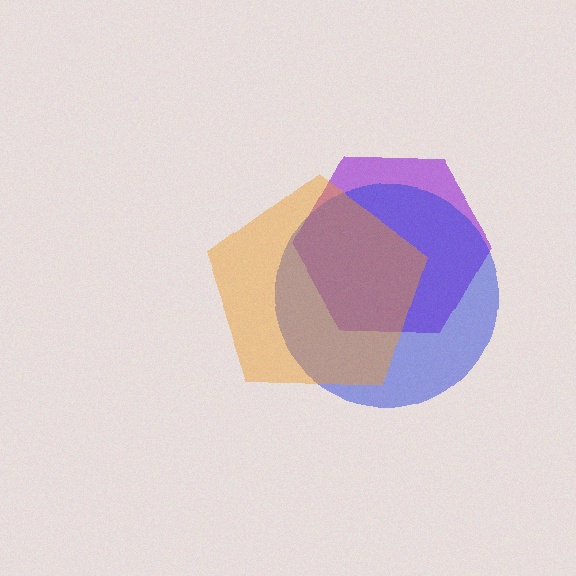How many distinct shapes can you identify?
There are 3 distinct shapes: a purple hexagon, a blue circle, an orange pentagon.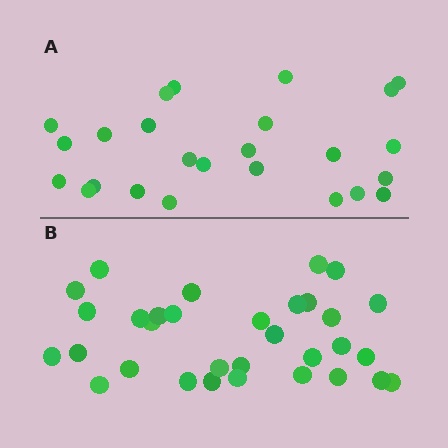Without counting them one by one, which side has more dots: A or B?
Region B (the bottom region) has more dots.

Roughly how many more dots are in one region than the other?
Region B has roughly 8 or so more dots than region A.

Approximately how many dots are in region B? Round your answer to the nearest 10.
About 30 dots. (The exact count is 32, which rounds to 30.)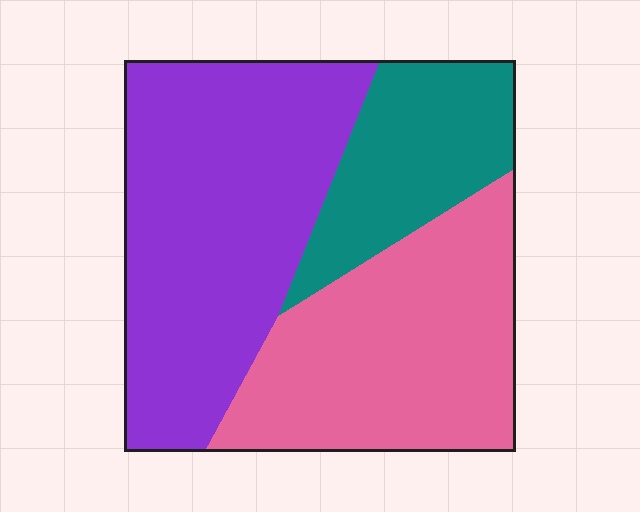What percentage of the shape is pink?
Pink takes up between a third and a half of the shape.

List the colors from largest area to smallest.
From largest to smallest: purple, pink, teal.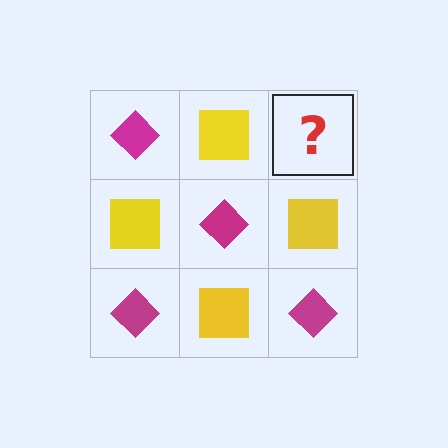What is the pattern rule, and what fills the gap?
The rule is that it alternates magenta diamond and yellow square in a checkerboard pattern. The gap should be filled with a magenta diamond.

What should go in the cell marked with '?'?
The missing cell should contain a magenta diamond.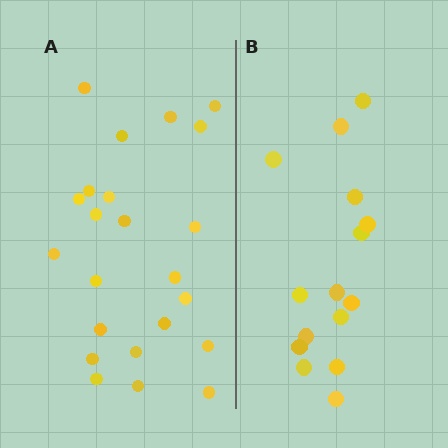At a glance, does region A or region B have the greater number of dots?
Region A (the left region) has more dots.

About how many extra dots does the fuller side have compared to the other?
Region A has roughly 8 or so more dots than region B.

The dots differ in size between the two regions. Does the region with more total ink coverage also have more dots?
No. Region B has more total ink coverage because its dots are larger, but region A actually contains more individual dots. Total area can be misleading — the number of items is what matters here.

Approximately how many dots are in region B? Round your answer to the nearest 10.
About 20 dots. (The exact count is 15, which rounds to 20.)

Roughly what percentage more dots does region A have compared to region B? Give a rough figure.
About 55% more.